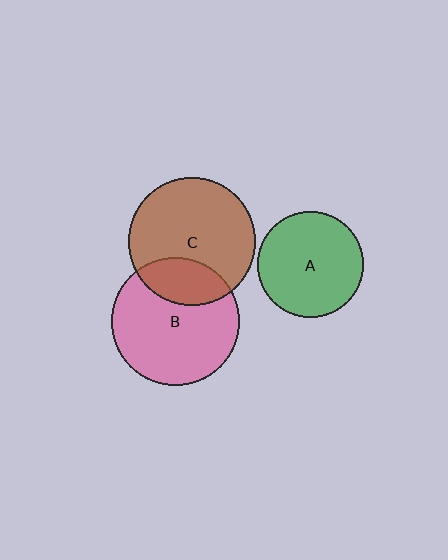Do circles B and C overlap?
Yes.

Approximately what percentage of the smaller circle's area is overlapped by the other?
Approximately 25%.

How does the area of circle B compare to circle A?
Approximately 1.5 times.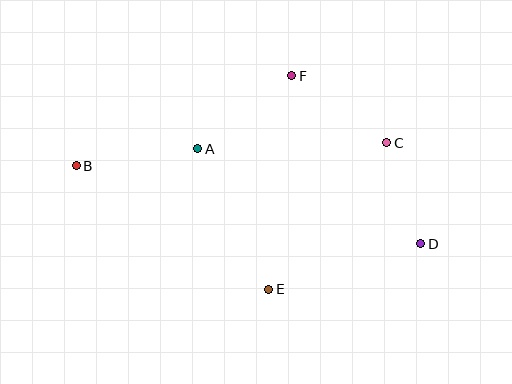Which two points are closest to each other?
Points C and D are closest to each other.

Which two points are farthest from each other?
Points B and D are farthest from each other.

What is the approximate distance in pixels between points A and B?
The distance between A and B is approximately 122 pixels.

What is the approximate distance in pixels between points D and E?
The distance between D and E is approximately 158 pixels.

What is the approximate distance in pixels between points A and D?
The distance between A and D is approximately 242 pixels.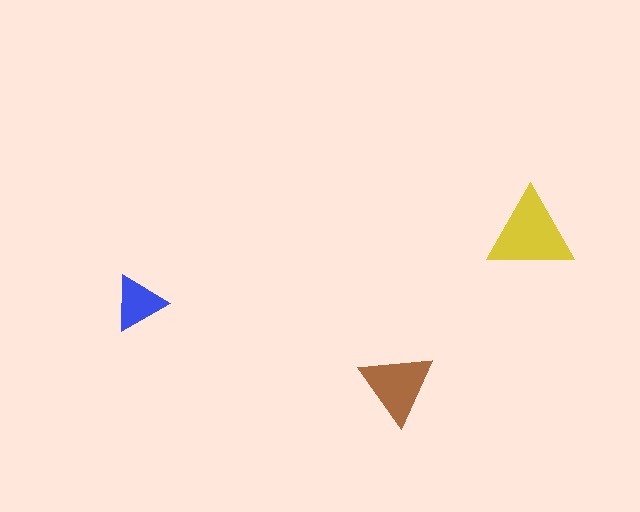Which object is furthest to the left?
The blue triangle is leftmost.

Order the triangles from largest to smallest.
the yellow one, the brown one, the blue one.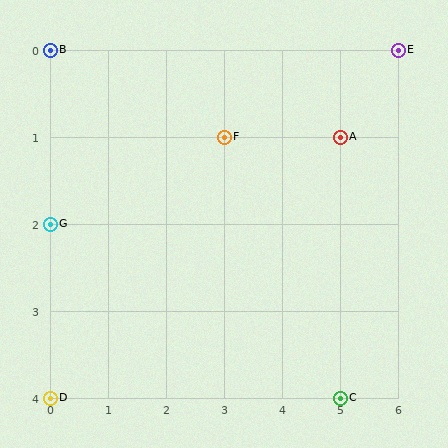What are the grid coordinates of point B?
Point B is at grid coordinates (0, 0).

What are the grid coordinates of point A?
Point A is at grid coordinates (5, 1).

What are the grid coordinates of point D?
Point D is at grid coordinates (0, 4).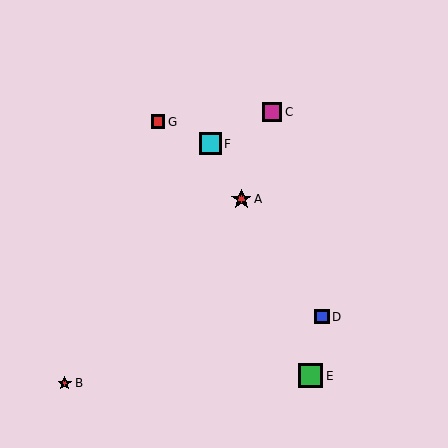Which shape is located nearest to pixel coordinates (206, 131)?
The cyan square (labeled F) at (211, 144) is nearest to that location.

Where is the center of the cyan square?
The center of the cyan square is at (211, 144).